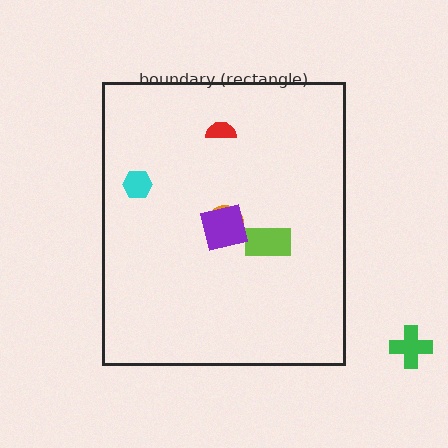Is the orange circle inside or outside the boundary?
Inside.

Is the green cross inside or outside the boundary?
Outside.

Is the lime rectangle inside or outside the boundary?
Inside.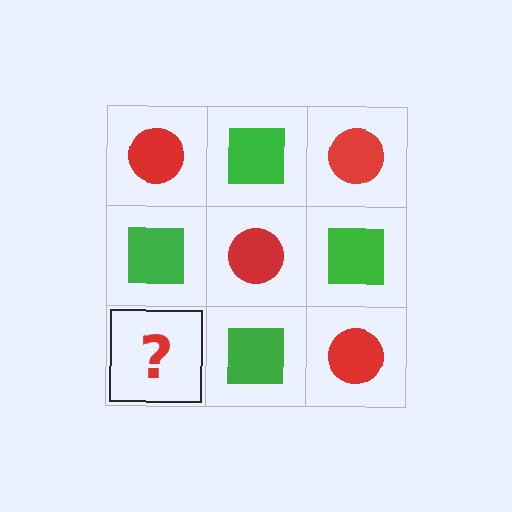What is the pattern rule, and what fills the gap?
The rule is that it alternates red circle and green square in a checkerboard pattern. The gap should be filled with a red circle.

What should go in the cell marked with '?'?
The missing cell should contain a red circle.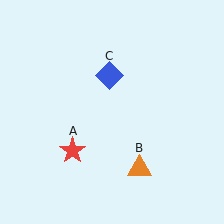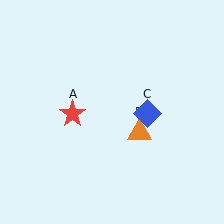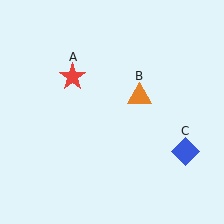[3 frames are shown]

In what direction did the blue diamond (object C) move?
The blue diamond (object C) moved down and to the right.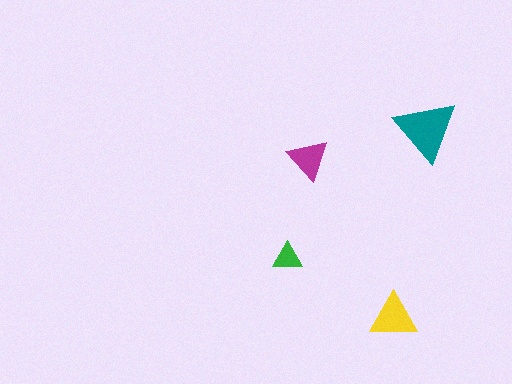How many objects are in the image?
There are 4 objects in the image.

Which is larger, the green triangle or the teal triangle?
The teal one.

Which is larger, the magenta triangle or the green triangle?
The magenta one.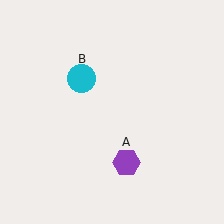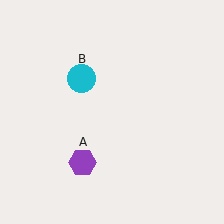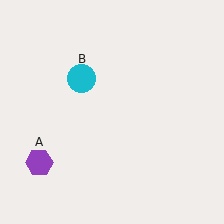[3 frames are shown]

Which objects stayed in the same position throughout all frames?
Cyan circle (object B) remained stationary.